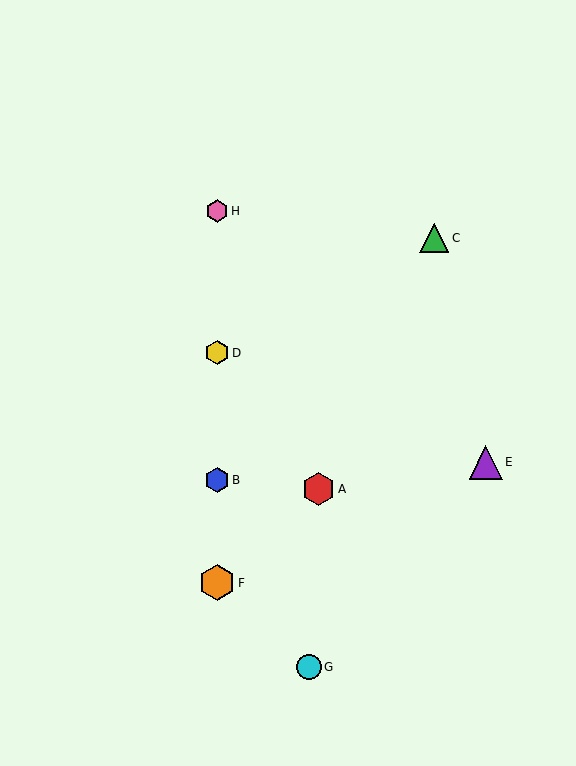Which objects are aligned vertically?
Objects B, D, F, H are aligned vertically.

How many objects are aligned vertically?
4 objects (B, D, F, H) are aligned vertically.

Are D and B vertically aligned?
Yes, both are at x≈217.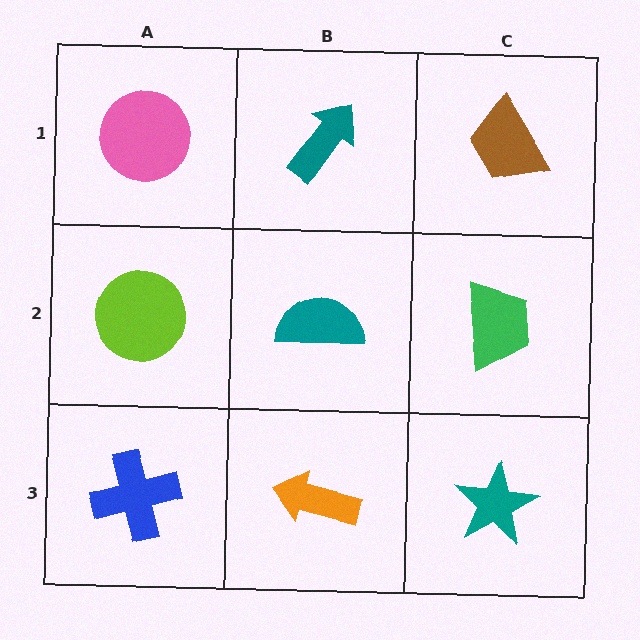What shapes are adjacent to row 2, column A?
A pink circle (row 1, column A), a blue cross (row 3, column A), a teal semicircle (row 2, column B).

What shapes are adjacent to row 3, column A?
A lime circle (row 2, column A), an orange arrow (row 3, column B).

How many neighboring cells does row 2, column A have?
3.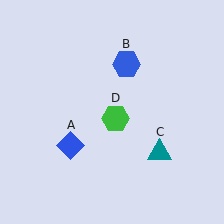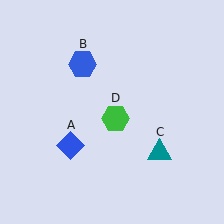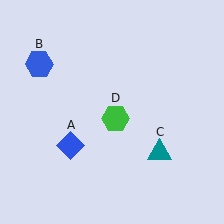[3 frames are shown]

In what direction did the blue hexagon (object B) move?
The blue hexagon (object B) moved left.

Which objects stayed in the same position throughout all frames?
Blue diamond (object A) and teal triangle (object C) and green hexagon (object D) remained stationary.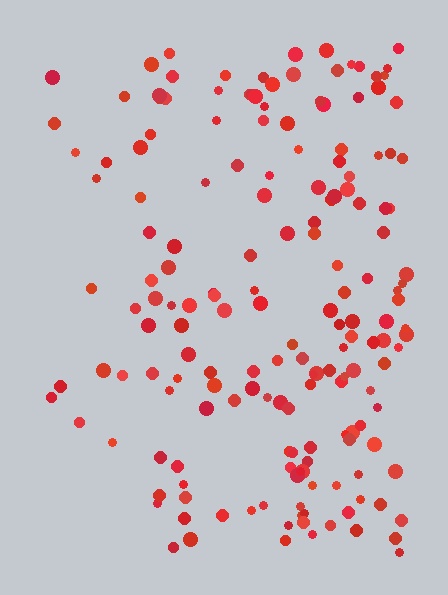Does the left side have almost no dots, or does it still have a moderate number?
Still a moderate number, just noticeably fewer than the right.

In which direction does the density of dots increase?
From left to right, with the right side densest.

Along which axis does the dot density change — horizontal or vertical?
Horizontal.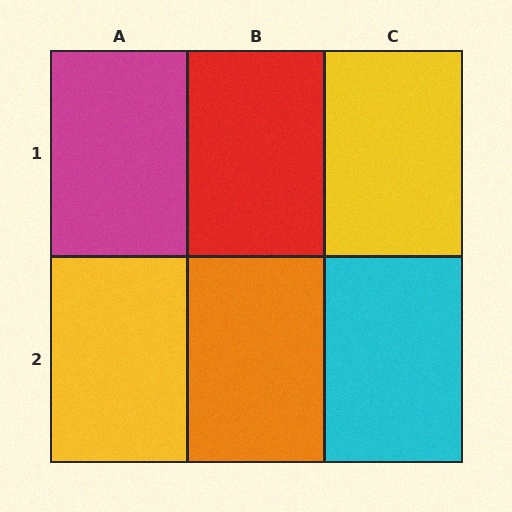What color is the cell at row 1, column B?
Red.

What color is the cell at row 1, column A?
Magenta.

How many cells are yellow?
2 cells are yellow.